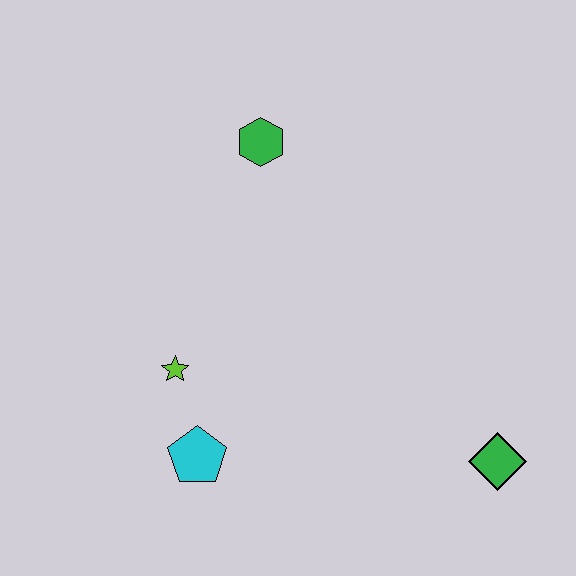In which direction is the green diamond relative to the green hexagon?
The green diamond is below the green hexagon.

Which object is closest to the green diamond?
The cyan pentagon is closest to the green diamond.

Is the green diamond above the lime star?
No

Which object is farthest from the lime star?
The green diamond is farthest from the lime star.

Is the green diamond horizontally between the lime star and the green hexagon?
No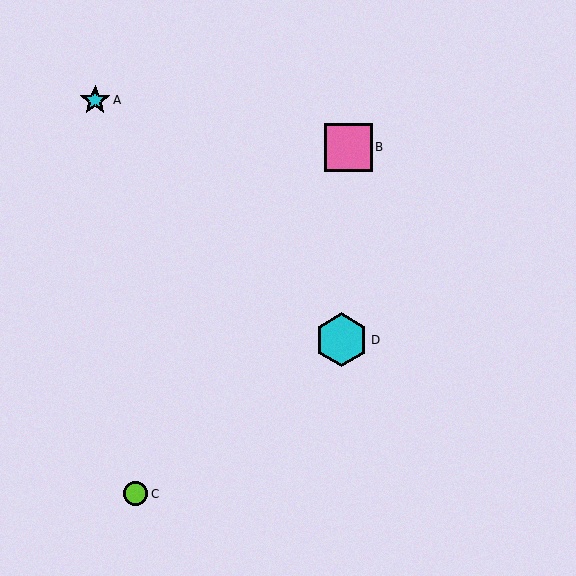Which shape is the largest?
The cyan hexagon (labeled D) is the largest.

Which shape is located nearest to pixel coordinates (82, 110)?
The cyan star (labeled A) at (95, 100) is nearest to that location.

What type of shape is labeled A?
Shape A is a cyan star.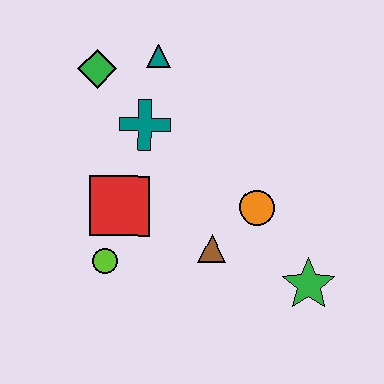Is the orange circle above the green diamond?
No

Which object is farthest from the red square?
The green star is farthest from the red square.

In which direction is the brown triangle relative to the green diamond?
The brown triangle is below the green diamond.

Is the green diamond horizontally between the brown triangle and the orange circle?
No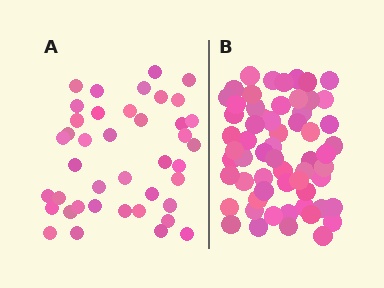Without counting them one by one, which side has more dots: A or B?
Region B (the right region) has more dots.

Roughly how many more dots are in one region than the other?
Region B has approximately 20 more dots than region A.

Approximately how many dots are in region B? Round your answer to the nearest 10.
About 60 dots.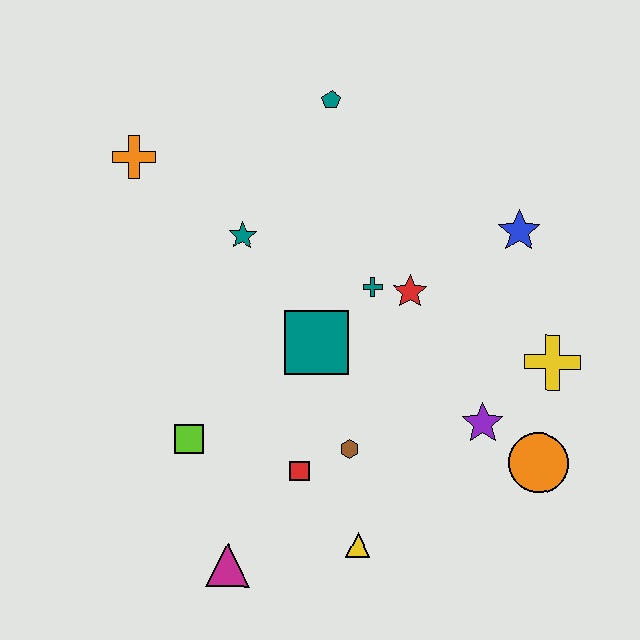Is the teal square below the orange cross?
Yes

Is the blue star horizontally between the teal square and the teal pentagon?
No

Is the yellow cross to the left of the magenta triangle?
No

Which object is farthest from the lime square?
The blue star is farthest from the lime square.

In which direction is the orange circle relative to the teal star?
The orange circle is to the right of the teal star.